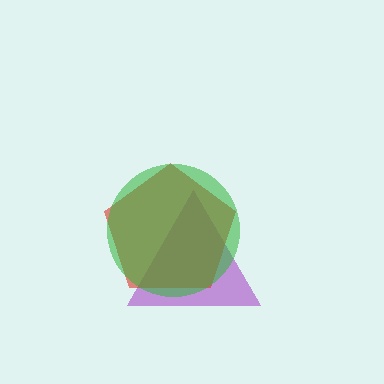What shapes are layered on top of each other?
The layered shapes are: a purple triangle, a red pentagon, a green circle.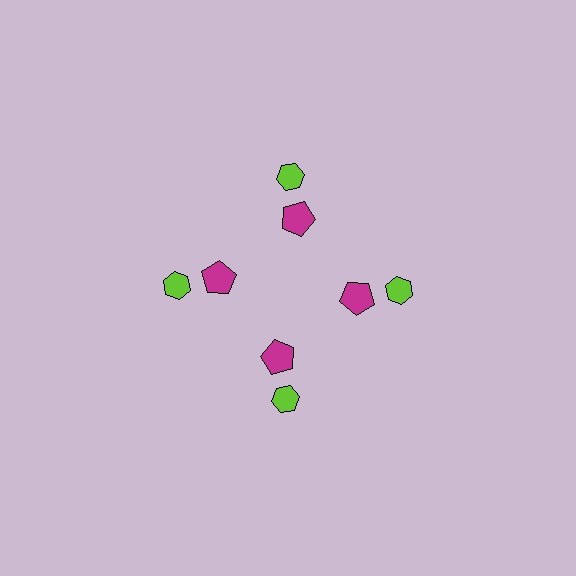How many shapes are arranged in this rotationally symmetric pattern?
There are 8 shapes, arranged in 4 groups of 2.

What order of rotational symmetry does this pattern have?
This pattern has 4-fold rotational symmetry.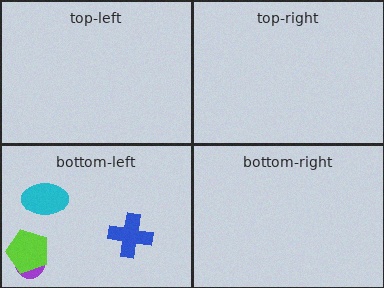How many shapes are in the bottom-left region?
4.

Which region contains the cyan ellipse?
The bottom-left region.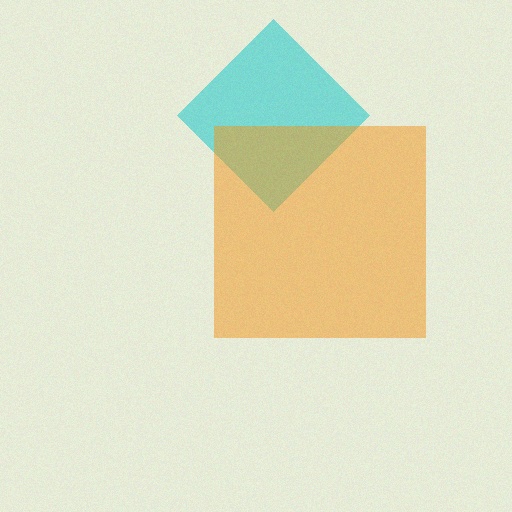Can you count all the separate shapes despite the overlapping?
Yes, there are 2 separate shapes.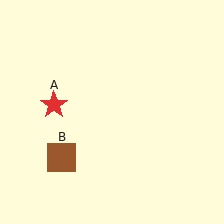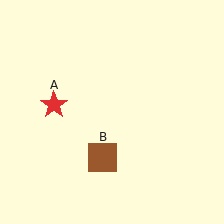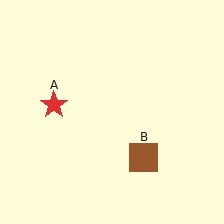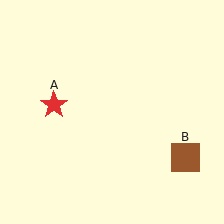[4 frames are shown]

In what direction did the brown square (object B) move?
The brown square (object B) moved right.